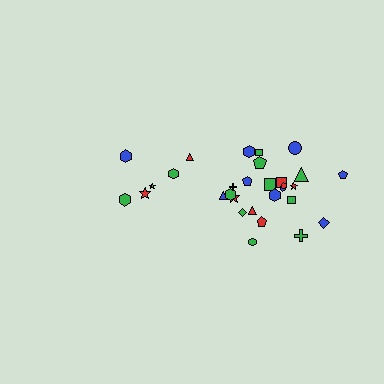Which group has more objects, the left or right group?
The right group.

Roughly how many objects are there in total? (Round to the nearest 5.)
Roughly 30 objects in total.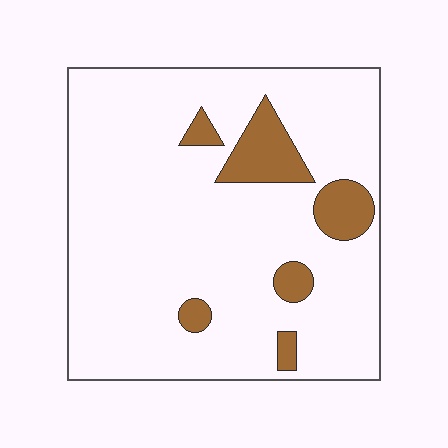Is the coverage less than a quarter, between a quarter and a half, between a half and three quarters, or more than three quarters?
Less than a quarter.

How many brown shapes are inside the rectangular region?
6.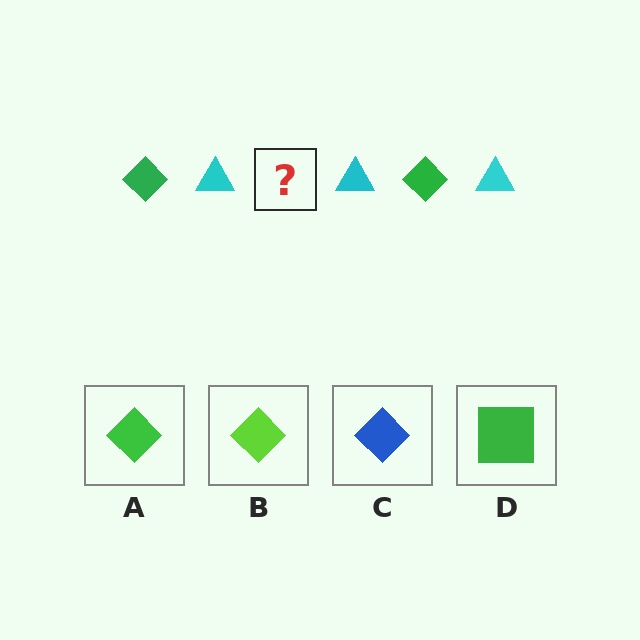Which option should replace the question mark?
Option A.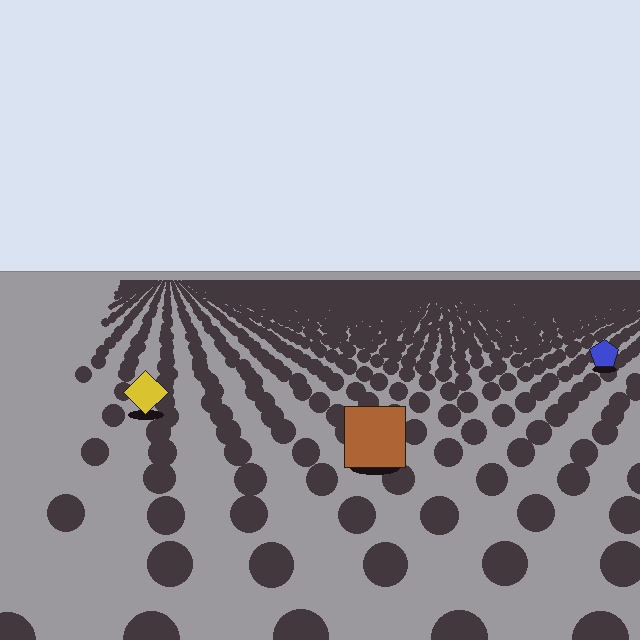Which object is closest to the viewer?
The brown square is closest. The texture marks near it are larger and more spread out.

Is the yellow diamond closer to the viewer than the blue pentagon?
Yes. The yellow diamond is closer — you can tell from the texture gradient: the ground texture is coarser near it.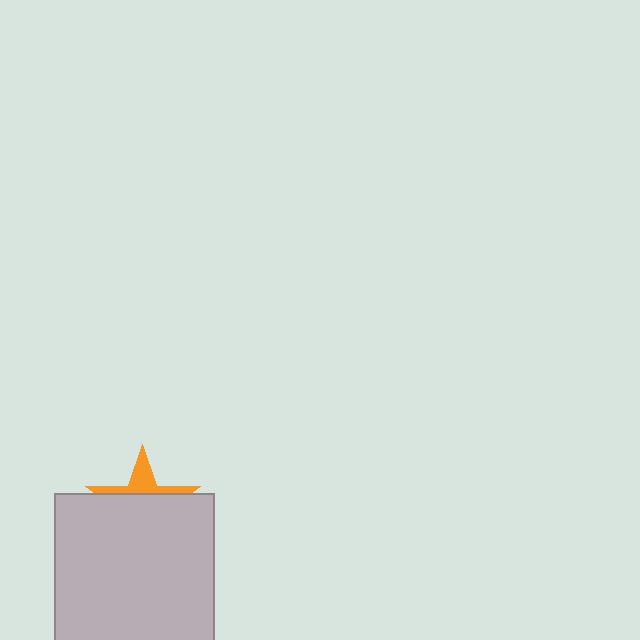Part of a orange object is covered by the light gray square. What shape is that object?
It is a star.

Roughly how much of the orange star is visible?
A small part of it is visible (roughly 33%).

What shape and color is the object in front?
The object in front is a light gray square.